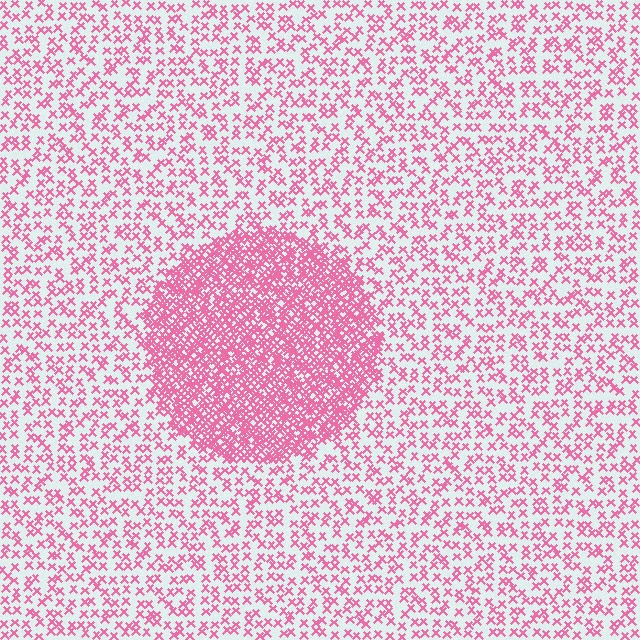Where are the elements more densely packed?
The elements are more densely packed inside the circle boundary.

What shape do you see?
I see a circle.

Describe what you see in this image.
The image contains small pink elements arranged at two different densities. A circle-shaped region is visible where the elements are more densely packed than the surrounding area.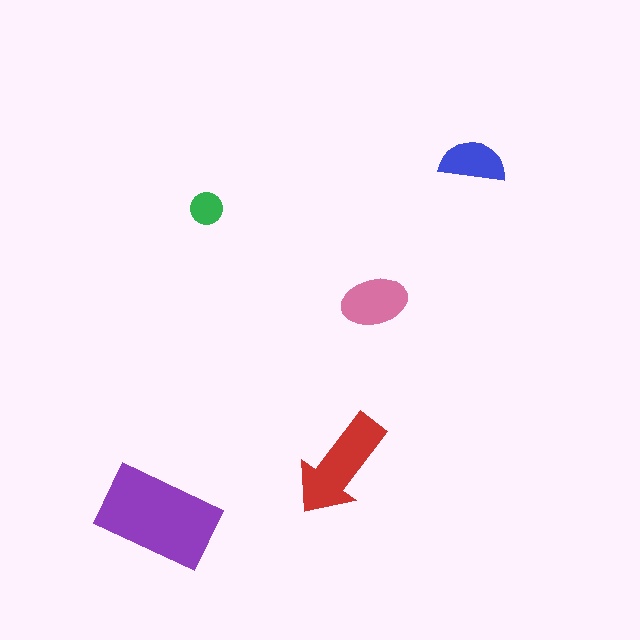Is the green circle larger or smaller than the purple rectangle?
Smaller.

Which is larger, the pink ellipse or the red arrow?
The red arrow.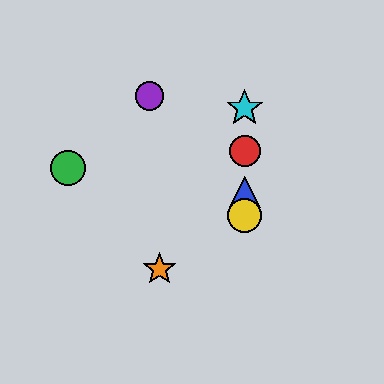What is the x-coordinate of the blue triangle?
The blue triangle is at x≈245.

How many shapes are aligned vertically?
4 shapes (the red circle, the blue triangle, the yellow circle, the cyan star) are aligned vertically.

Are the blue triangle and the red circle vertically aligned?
Yes, both are at x≈245.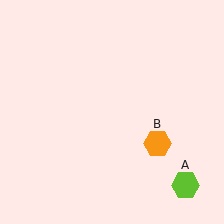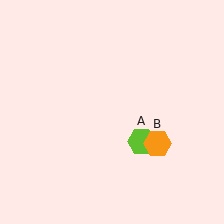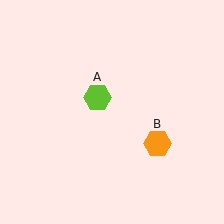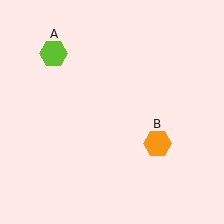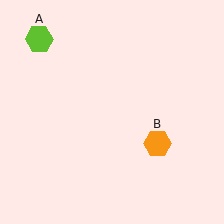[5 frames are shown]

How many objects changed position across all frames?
1 object changed position: lime hexagon (object A).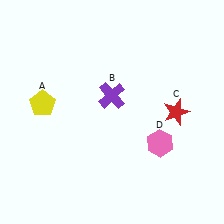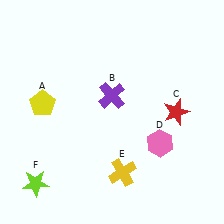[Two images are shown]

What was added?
A yellow cross (E), a lime star (F) were added in Image 2.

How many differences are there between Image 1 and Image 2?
There are 2 differences between the two images.